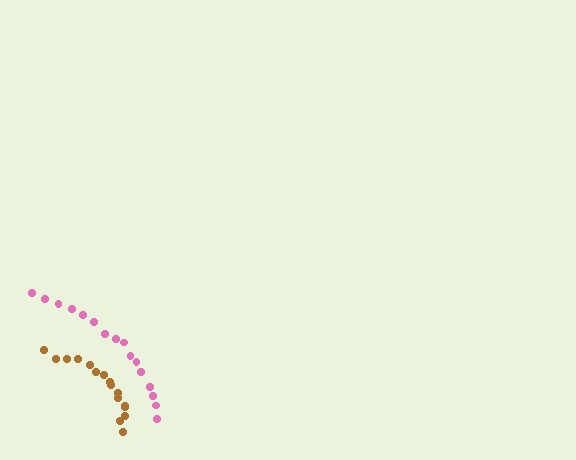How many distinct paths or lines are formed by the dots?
There are 2 distinct paths.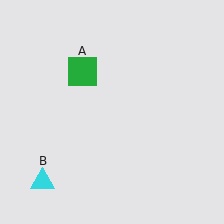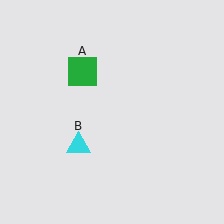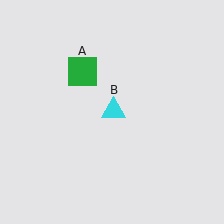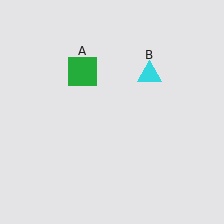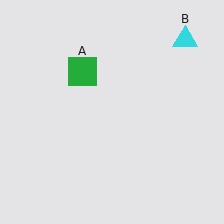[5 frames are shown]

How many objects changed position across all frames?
1 object changed position: cyan triangle (object B).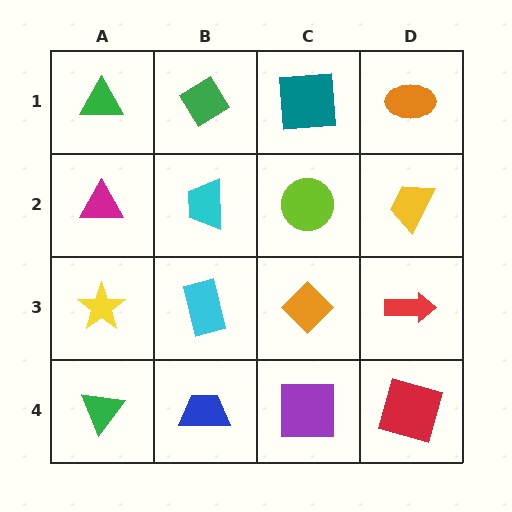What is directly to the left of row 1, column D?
A teal square.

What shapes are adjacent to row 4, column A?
A yellow star (row 3, column A), a blue trapezoid (row 4, column B).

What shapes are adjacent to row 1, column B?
A cyan trapezoid (row 2, column B), a green triangle (row 1, column A), a teal square (row 1, column C).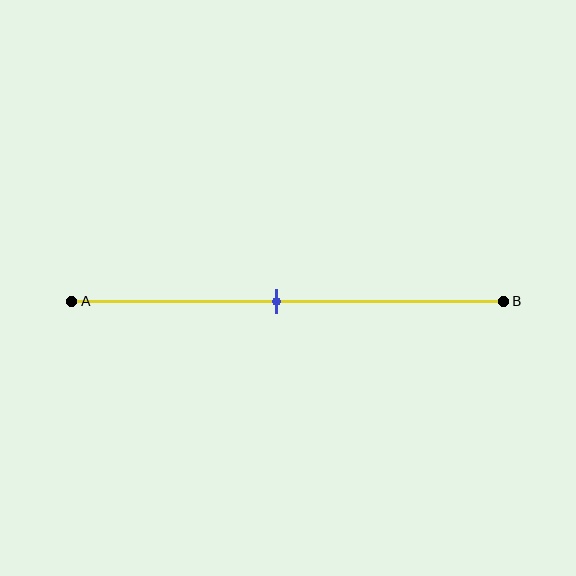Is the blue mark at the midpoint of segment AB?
Yes, the mark is approximately at the midpoint.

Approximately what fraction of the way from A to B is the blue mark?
The blue mark is approximately 45% of the way from A to B.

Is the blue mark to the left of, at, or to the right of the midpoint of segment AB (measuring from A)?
The blue mark is approximately at the midpoint of segment AB.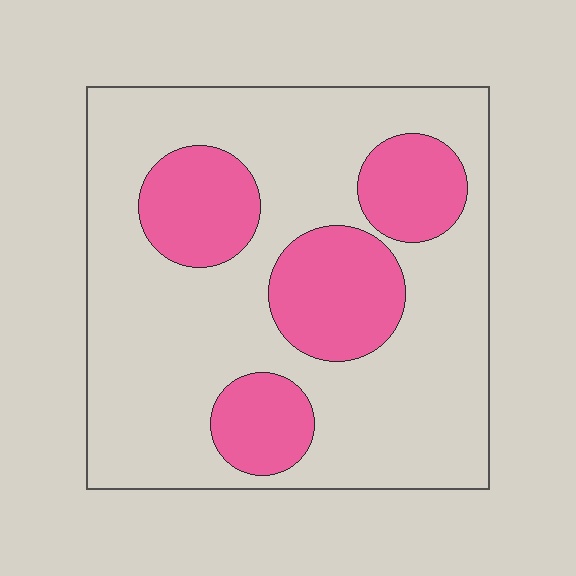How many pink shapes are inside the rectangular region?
4.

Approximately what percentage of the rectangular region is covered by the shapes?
Approximately 25%.